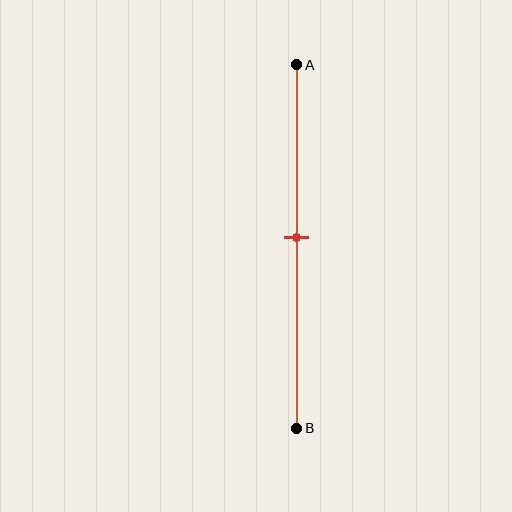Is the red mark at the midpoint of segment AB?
Yes, the mark is approximately at the midpoint.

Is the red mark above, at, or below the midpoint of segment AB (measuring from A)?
The red mark is approximately at the midpoint of segment AB.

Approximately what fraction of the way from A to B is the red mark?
The red mark is approximately 45% of the way from A to B.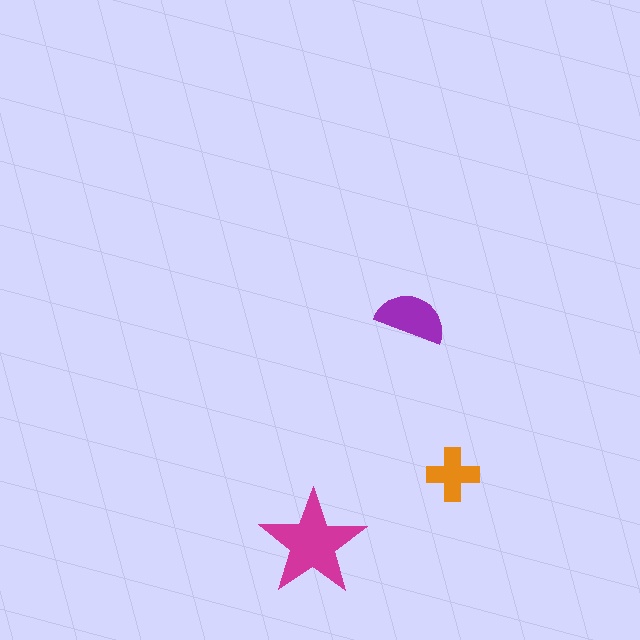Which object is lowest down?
The magenta star is bottommost.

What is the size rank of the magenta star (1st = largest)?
1st.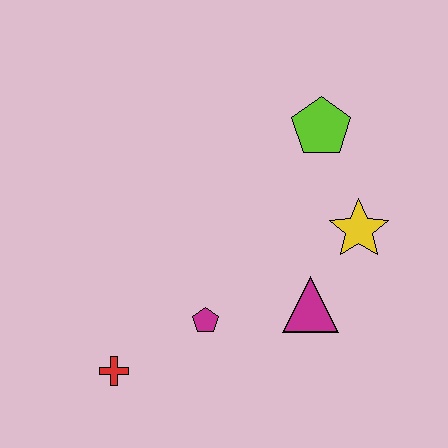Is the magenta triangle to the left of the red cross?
No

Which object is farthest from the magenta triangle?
The red cross is farthest from the magenta triangle.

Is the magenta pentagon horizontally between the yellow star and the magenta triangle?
No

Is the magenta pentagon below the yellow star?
Yes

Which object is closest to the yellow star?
The magenta triangle is closest to the yellow star.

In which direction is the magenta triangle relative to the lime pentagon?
The magenta triangle is below the lime pentagon.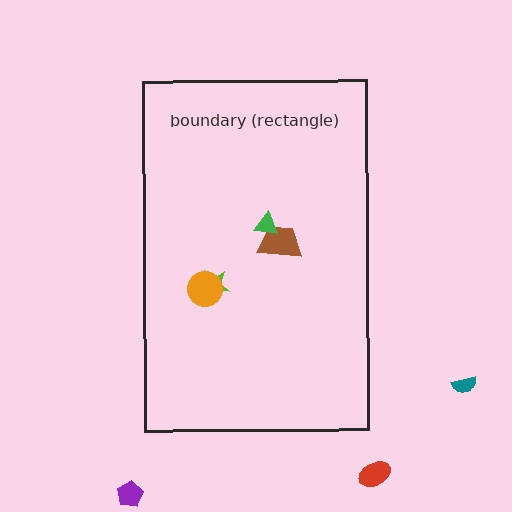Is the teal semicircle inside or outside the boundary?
Outside.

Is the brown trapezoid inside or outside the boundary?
Inside.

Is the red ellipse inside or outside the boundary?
Outside.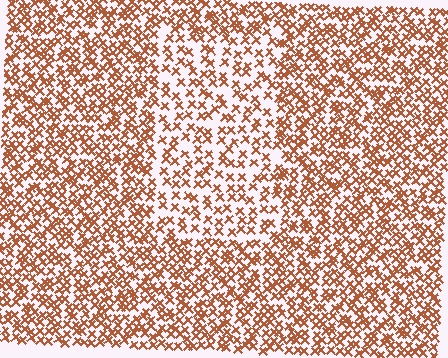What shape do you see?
I see a rectangle.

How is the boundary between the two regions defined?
The boundary is defined by a change in element density (approximately 1.7x ratio). All elements are the same color, size, and shape.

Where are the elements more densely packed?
The elements are more densely packed outside the rectangle boundary.